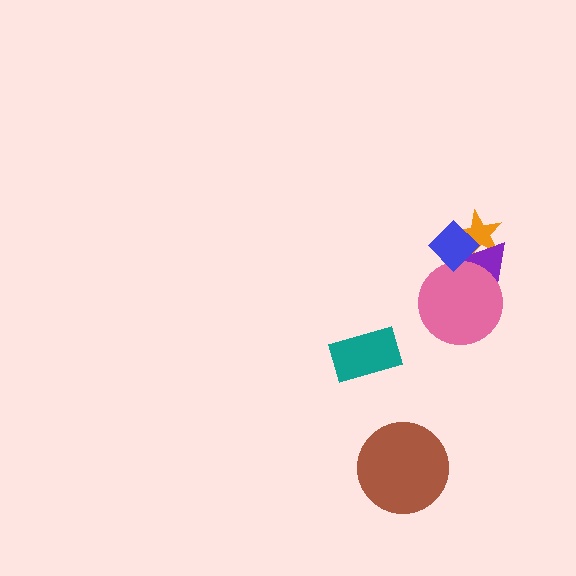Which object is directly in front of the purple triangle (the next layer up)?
The pink circle is directly in front of the purple triangle.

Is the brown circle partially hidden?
No, no other shape covers it.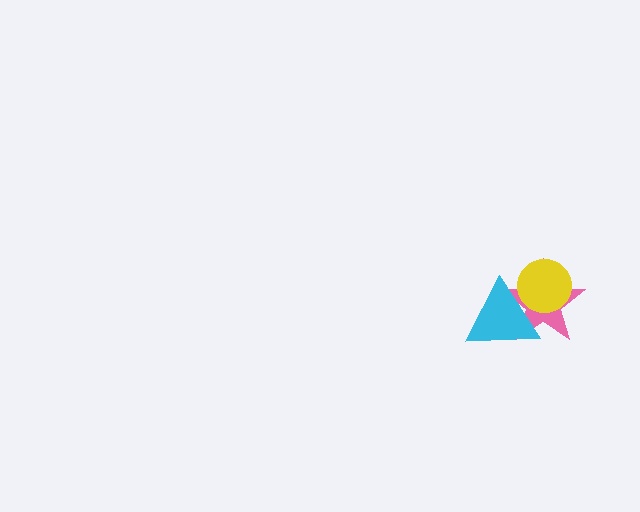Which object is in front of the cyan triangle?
The yellow circle is in front of the cyan triangle.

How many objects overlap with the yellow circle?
2 objects overlap with the yellow circle.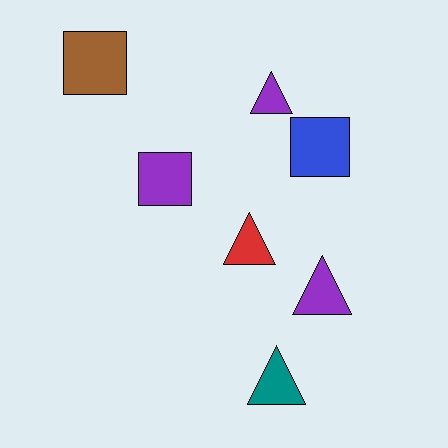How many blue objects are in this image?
There is 1 blue object.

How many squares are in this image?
There are 3 squares.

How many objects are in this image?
There are 7 objects.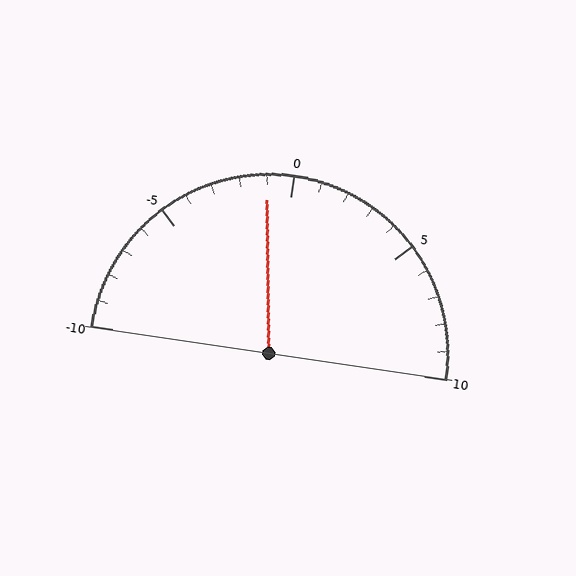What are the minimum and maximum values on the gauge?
The gauge ranges from -10 to 10.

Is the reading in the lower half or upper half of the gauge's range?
The reading is in the lower half of the range (-10 to 10).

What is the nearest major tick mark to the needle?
The nearest major tick mark is 0.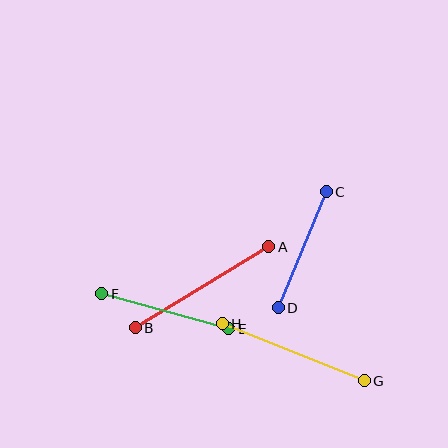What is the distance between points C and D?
The distance is approximately 126 pixels.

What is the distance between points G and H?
The distance is approximately 153 pixels.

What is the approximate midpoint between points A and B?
The midpoint is at approximately (202, 287) pixels.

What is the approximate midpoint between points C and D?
The midpoint is at approximately (302, 250) pixels.